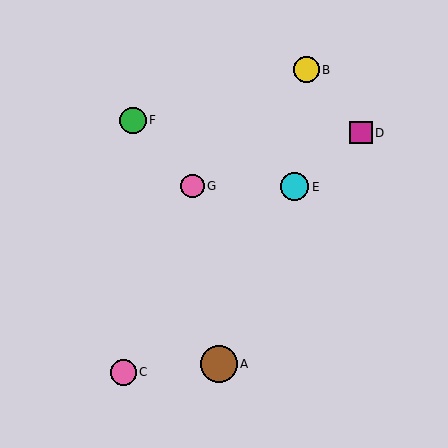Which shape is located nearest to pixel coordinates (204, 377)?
The brown circle (labeled A) at (219, 364) is nearest to that location.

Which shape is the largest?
The brown circle (labeled A) is the largest.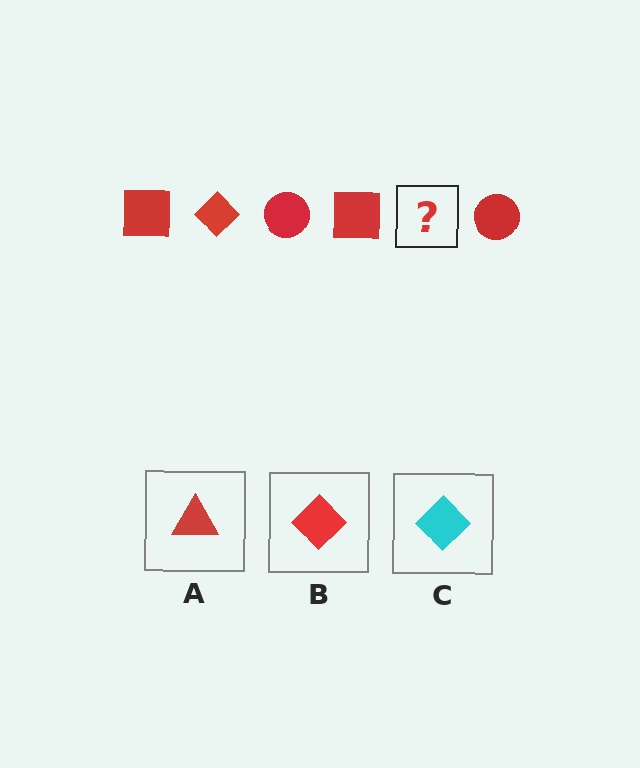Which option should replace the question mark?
Option B.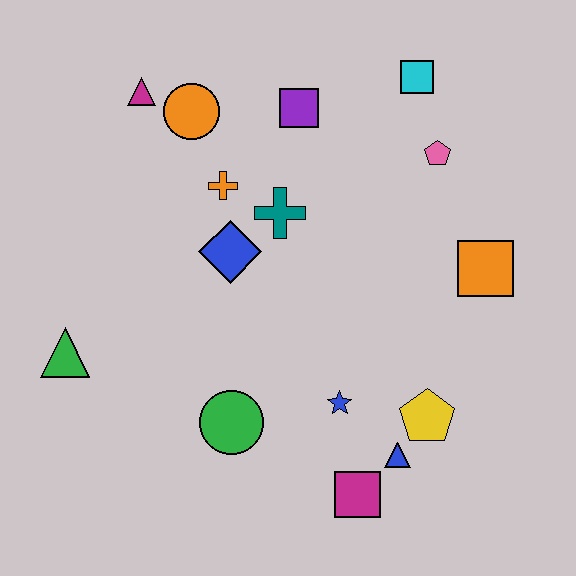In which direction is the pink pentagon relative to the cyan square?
The pink pentagon is below the cyan square.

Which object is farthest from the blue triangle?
The magenta triangle is farthest from the blue triangle.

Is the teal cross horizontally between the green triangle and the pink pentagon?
Yes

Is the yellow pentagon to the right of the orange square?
No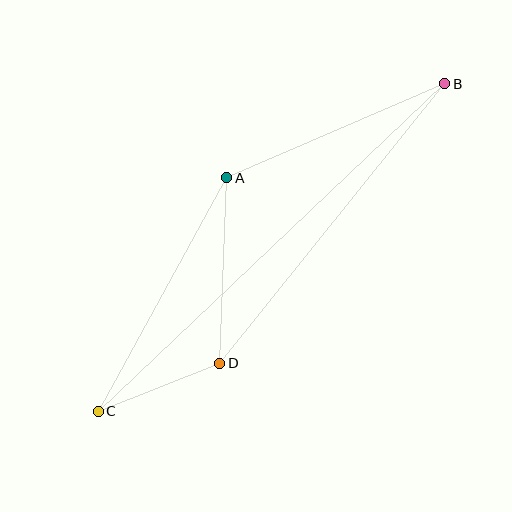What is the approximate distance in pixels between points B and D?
The distance between B and D is approximately 359 pixels.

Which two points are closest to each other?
Points C and D are closest to each other.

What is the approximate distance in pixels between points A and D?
The distance between A and D is approximately 185 pixels.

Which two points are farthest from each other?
Points B and C are farthest from each other.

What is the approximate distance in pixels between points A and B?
The distance between A and B is approximately 237 pixels.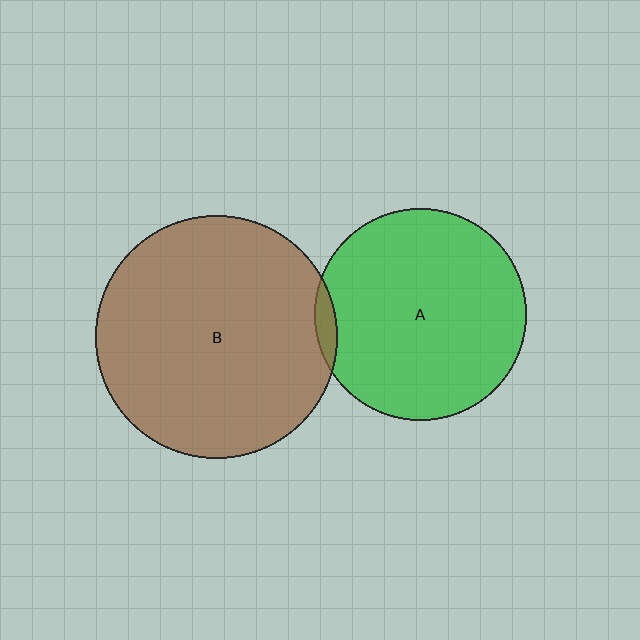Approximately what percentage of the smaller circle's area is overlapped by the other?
Approximately 5%.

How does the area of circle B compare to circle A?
Approximately 1.3 times.